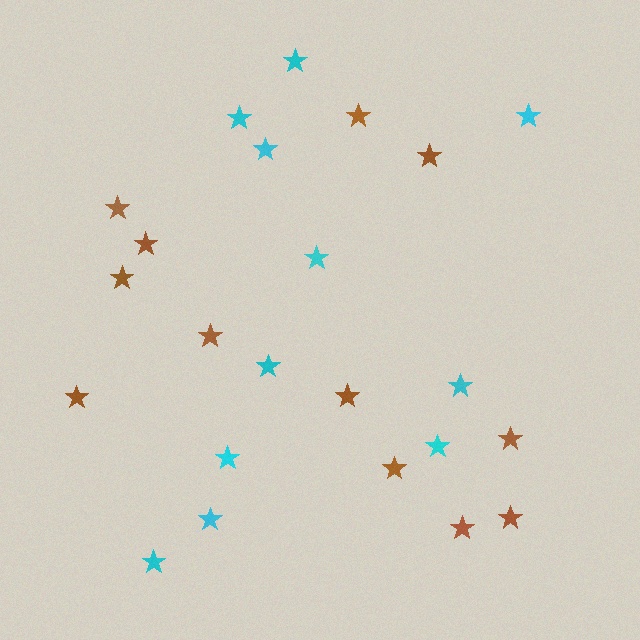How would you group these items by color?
There are 2 groups: one group of brown stars (12) and one group of cyan stars (11).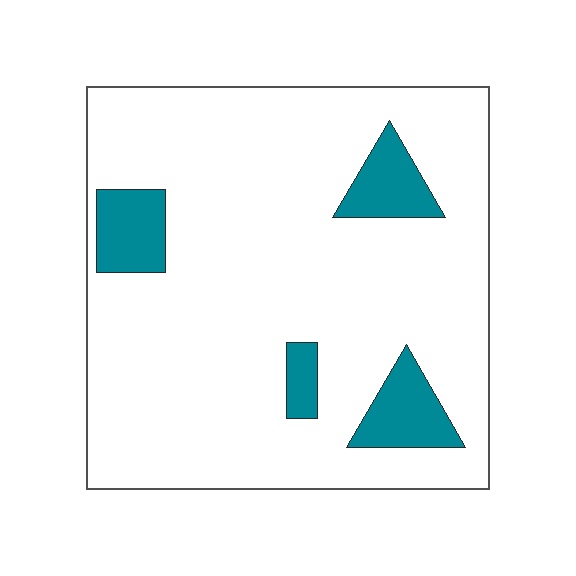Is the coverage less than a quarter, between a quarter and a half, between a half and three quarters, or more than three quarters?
Less than a quarter.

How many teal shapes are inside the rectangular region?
4.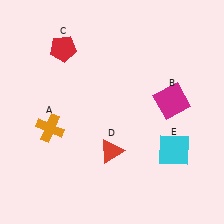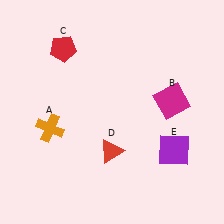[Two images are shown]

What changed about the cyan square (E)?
In Image 1, E is cyan. In Image 2, it changed to purple.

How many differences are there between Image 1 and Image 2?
There is 1 difference between the two images.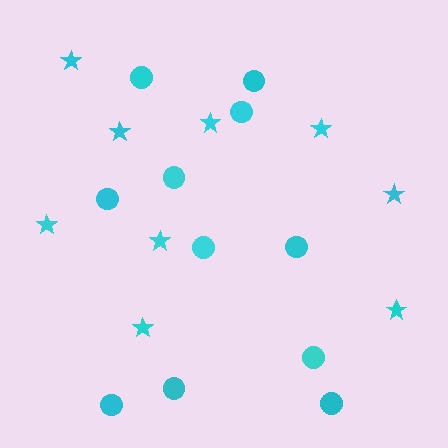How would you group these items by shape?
There are 2 groups: one group of circles (11) and one group of stars (9).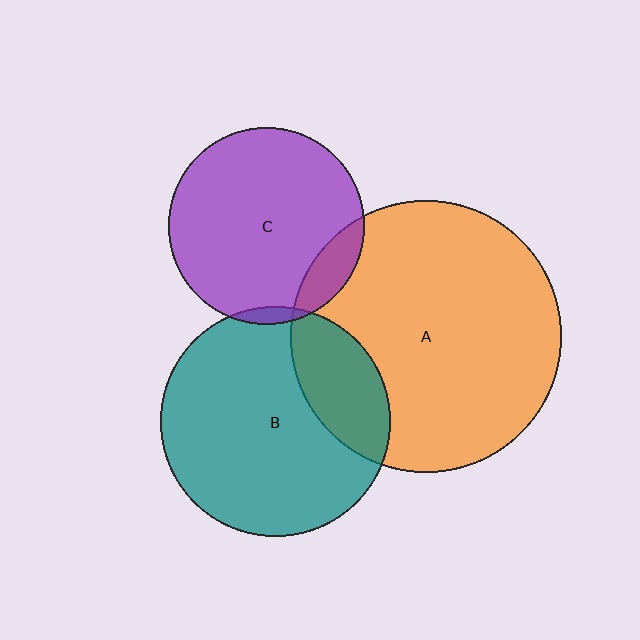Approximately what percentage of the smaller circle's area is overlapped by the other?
Approximately 25%.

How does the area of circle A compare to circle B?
Approximately 1.4 times.